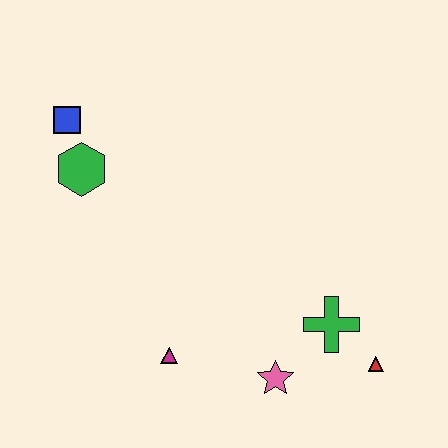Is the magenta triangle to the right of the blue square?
Yes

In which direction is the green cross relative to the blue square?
The green cross is to the right of the blue square.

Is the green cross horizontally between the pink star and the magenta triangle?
No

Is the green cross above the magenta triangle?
Yes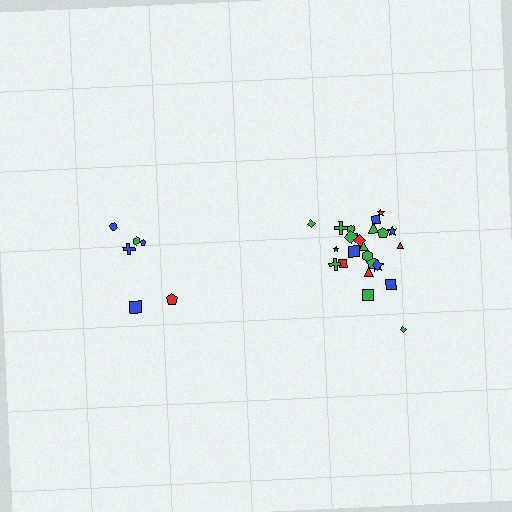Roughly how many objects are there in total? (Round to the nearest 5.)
Roughly 30 objects in total.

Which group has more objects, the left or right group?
The right group.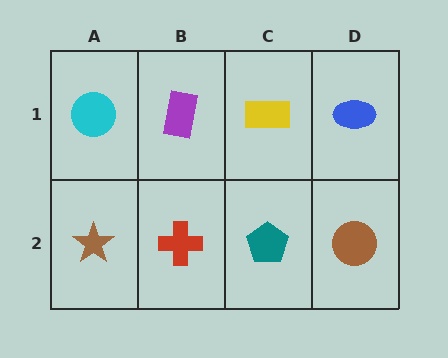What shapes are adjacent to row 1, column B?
A red cross (row 2, column B), a cyan circle (row 1, column A), a yellow rectangle (row 1, column C).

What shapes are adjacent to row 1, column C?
A teal pentagon (row 2, column C), a purple rectangle (row 1, column B), a blue ellipse (row 1, column D).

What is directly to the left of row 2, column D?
A teal pentagon.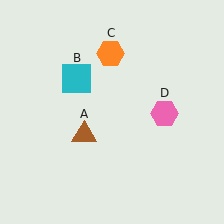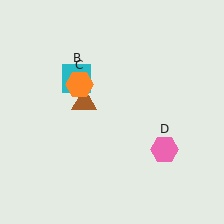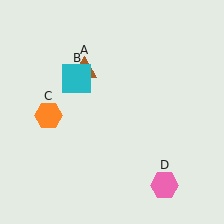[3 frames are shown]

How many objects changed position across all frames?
3 objects changed position: brown triangle (object A), orange hexagon (object C), pink hexagon (object D).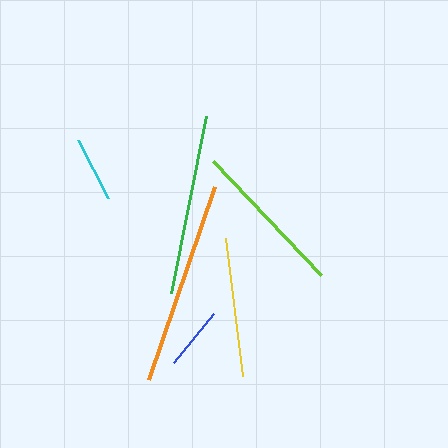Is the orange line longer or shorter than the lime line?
The orange line is longer than the lime line.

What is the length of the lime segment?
The lime segment is approximately 157 pixels long.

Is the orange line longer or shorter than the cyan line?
The orange line is longer than the cyan line.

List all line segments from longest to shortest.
From longest to shortest: orange, green, lime, yellow, cyan, blue.